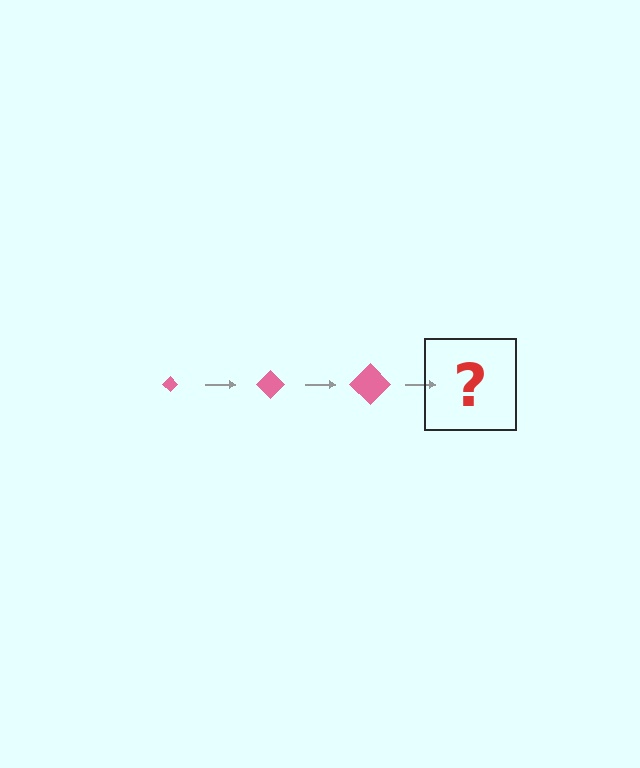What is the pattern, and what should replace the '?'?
The pattern is that the diamond gets progressively larger each step. The '?' should be a pink diamond, larger than the previous one.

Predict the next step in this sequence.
The next step is a pink diamond, larger than the previous one.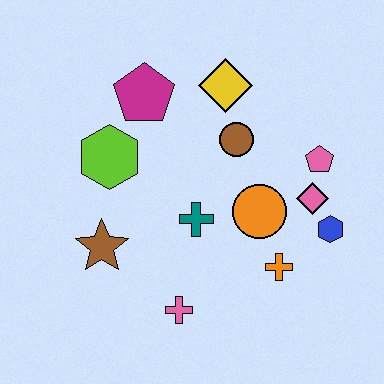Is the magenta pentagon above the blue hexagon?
Yes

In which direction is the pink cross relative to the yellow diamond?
The pink cross is below the yellow diamond.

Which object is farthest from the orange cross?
The magenta pentagon is farthest from the orange cross.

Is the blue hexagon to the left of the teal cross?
No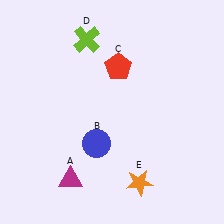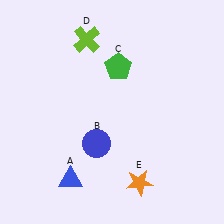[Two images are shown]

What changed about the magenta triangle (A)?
In Image 1, A is magenta. In Image 2, it changed to blue.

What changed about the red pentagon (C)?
In Image 1, C is red. In Image 2, it changed to green.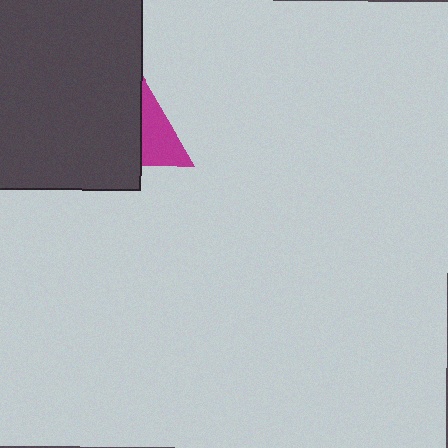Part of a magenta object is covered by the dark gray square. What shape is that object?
It is a triangle.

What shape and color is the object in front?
The object in front is a dark gray square.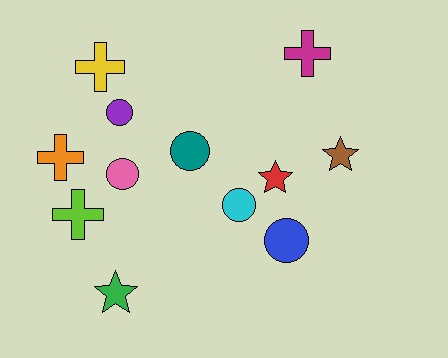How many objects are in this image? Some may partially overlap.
There are 12 objects.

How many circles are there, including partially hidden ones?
There are 5 circles.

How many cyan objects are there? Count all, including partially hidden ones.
There is 1 cyan object.